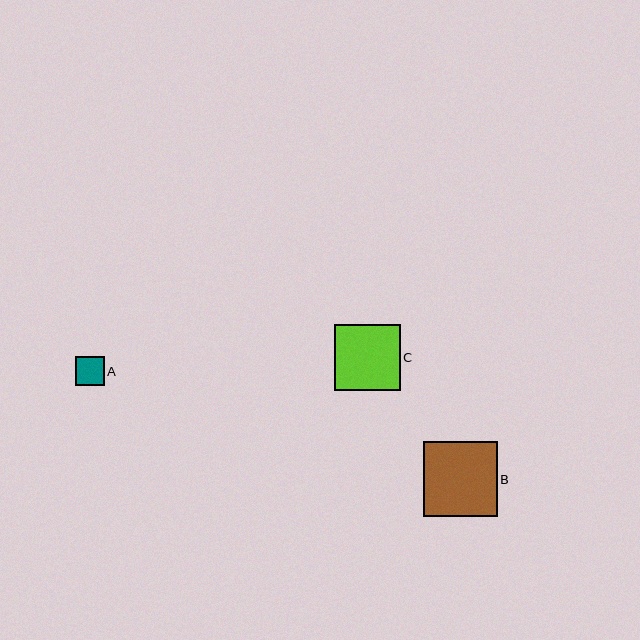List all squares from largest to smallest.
From largest to smallest: B, C, A.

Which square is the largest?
Square B is the largest with a size of approximately 74 pixels.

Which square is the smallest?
Square A is the smallest with a size of approximately 29 pixels.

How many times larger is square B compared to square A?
Square B is approximately 2.6 times the size of square A.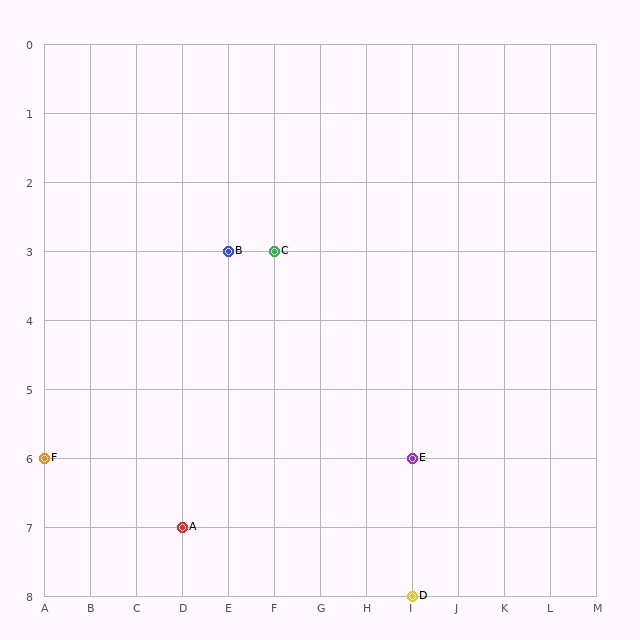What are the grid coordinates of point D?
Point D is at grid coordinates (I, 8).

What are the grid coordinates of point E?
Point E is at grid coordinates (I, 6).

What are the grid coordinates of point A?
Point A is at grid coordinates (D, 7).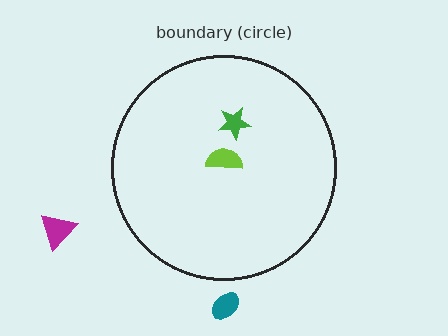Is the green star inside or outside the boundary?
Inside.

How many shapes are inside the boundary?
2 inside, 2 outside.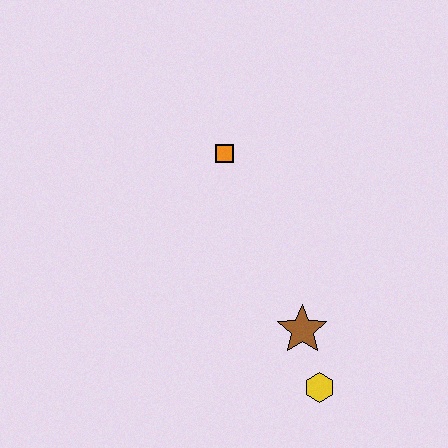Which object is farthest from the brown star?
The orange square is farthest from the brown star.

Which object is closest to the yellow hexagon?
The brown star is closest to the yellow hexagon.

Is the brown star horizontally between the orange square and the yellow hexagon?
Yes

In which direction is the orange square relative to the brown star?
The orange square is above the brown star.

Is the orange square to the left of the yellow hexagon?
Yes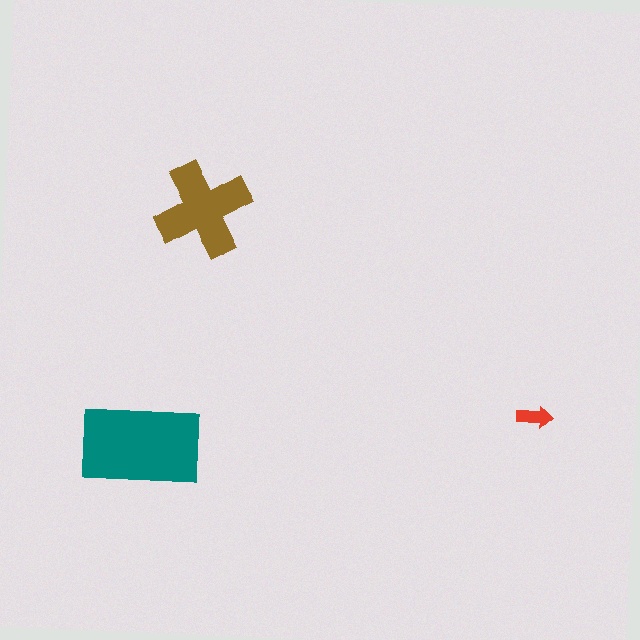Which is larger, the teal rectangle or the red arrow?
The teal rectangle.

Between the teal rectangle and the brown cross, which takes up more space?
The teal rectangle.